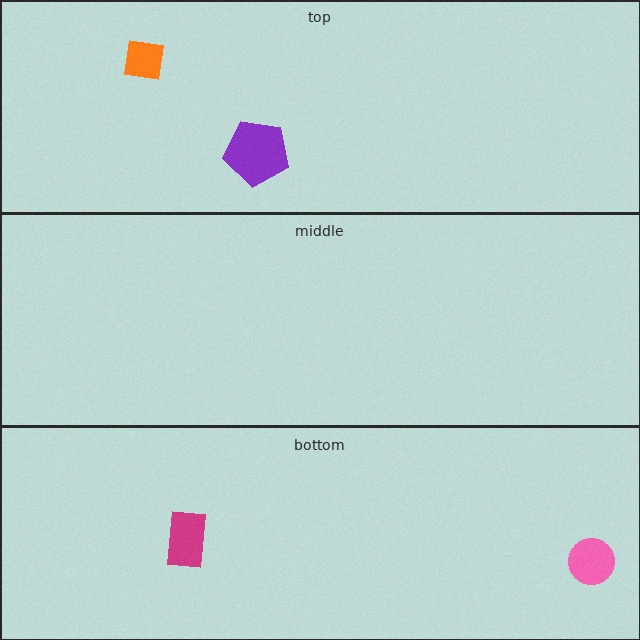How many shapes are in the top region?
2.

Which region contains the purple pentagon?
The top region.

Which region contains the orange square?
The top region.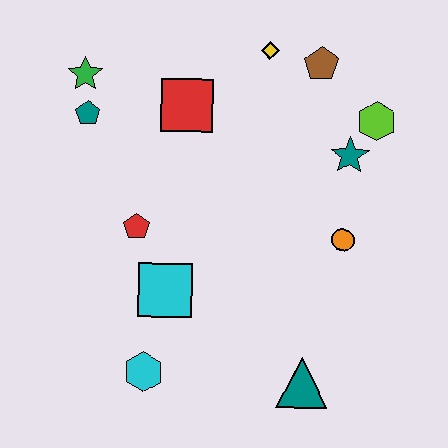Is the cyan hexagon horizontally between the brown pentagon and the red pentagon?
Yes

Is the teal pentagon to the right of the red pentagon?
No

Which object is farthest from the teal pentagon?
The teal triangle is farthest from the teal pentagon.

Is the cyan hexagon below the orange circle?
Yes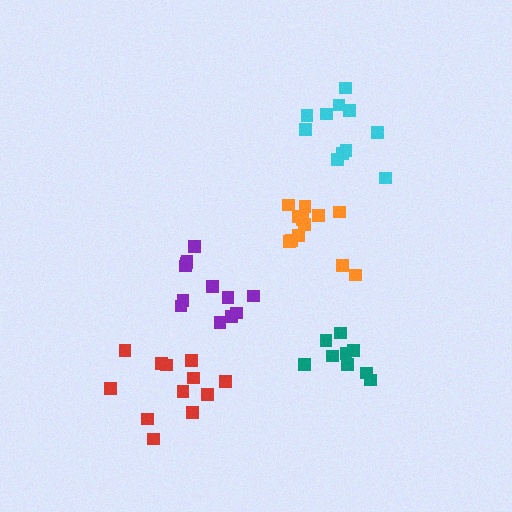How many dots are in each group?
Group 1: 11 dots, Group 2: 9 dots, Group 3: 12 dots, Group 4: 12 dots, Group 5: 12 dots (56 total).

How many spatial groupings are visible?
There are 5 spatial groupings.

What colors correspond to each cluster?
The clusters are colored: cyan, teal, purple, red, orange.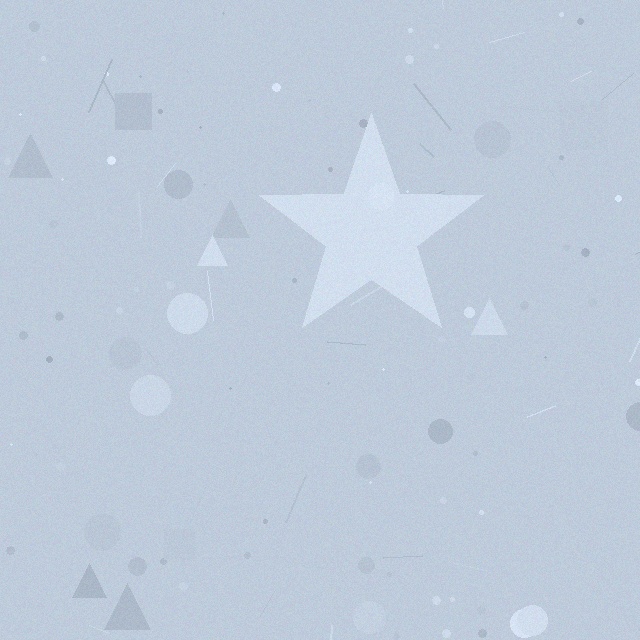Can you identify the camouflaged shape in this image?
The camouflaged shape is a star.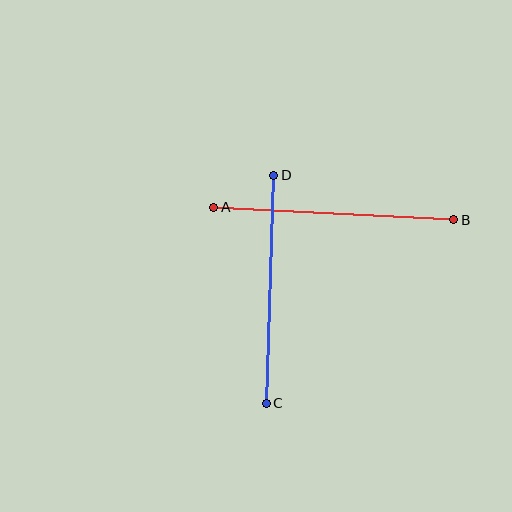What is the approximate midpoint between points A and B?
The midpoint is at approximately (334, 214) pixels.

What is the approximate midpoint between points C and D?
The midpoint is at approximately (270, 289) pixels.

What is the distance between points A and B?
The distance is approximately 241 pixels.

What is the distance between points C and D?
The distance is approximately 228 pixels.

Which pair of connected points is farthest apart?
Points A and B are farthest apart.